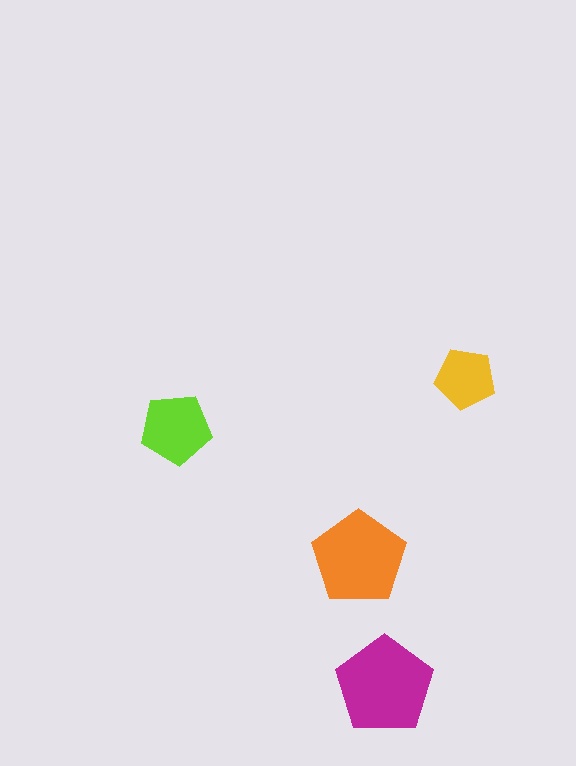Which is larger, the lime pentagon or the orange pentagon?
The orange one.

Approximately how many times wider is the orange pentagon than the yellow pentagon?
About 1.5 times wider.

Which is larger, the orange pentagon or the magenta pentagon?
The magenta one.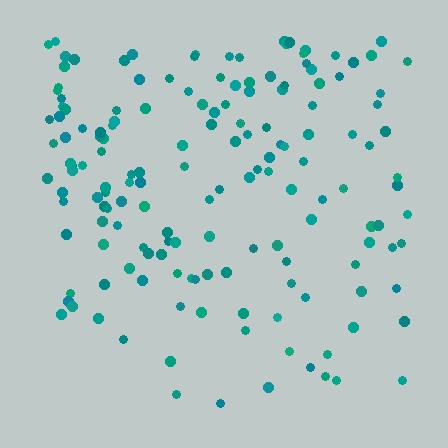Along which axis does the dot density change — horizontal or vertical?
Vertical.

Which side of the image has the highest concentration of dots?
The top.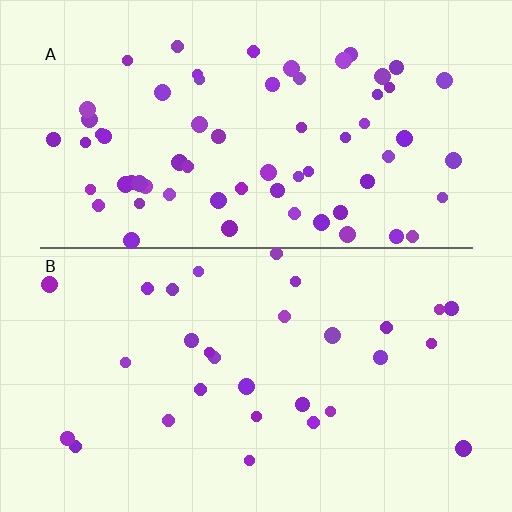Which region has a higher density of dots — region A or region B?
A (the top).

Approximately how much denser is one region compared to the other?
Approximately 2.2× — region A over region B.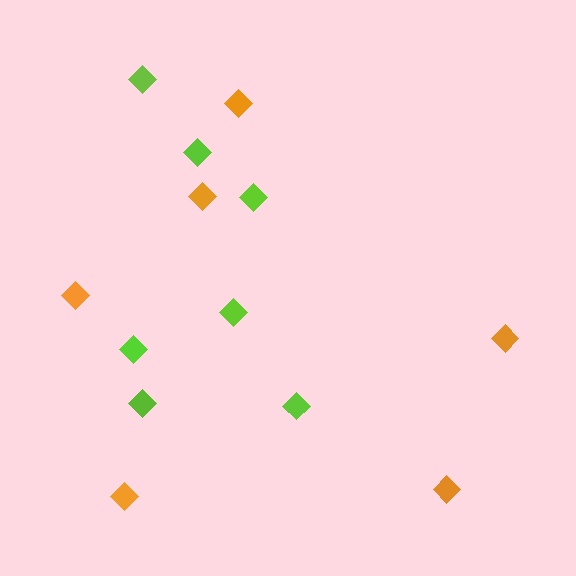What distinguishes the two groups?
There are 2 groups: one group of orange diamonds (6) and one group of lime diamonds (7).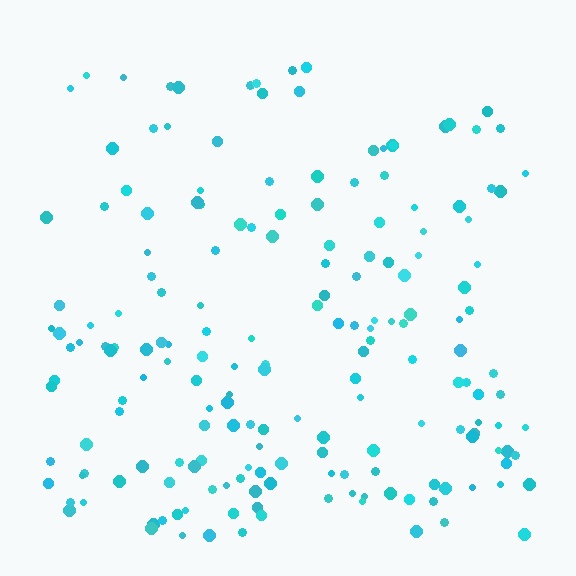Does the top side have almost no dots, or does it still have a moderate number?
Still a moderate number, just noticeably fewer than the bottom.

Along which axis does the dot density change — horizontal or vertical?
Vertical.